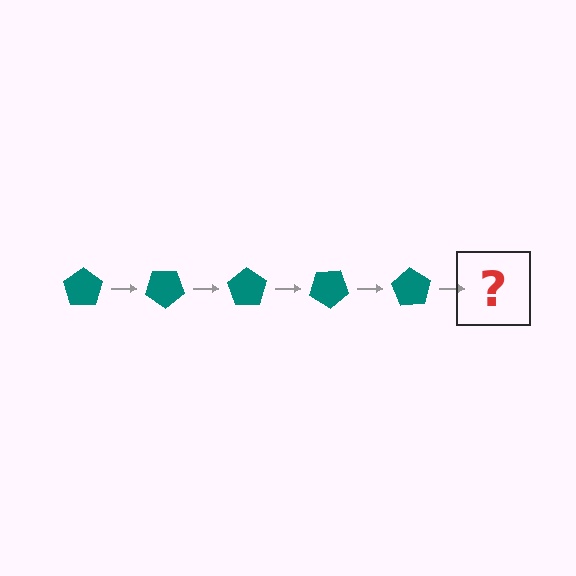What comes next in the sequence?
The next element should be a teal pentagon rotated 175 degrees.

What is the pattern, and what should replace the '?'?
The pattern is that the pentagon rotates 35 degrees each step. The '?' should be a teal pentagon rotated 175 degrees.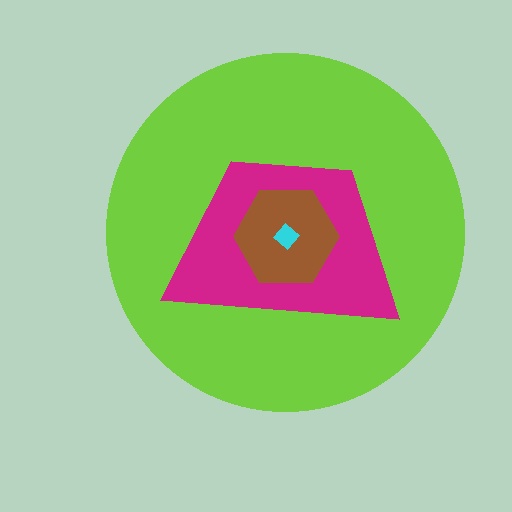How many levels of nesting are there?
4.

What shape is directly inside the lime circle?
The magenta trapezoid.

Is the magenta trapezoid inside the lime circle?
Yes.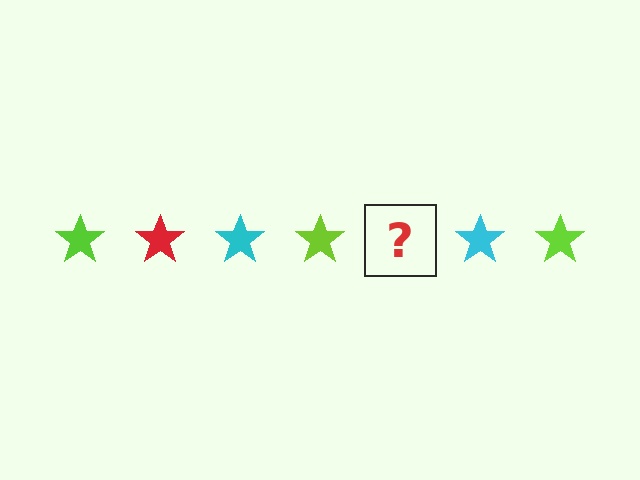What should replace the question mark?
The question mark should be replaced with a red star.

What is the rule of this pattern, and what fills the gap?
The rule is that the pattern cycles through lime, red, cyan stars. The gap should be filled with a red star.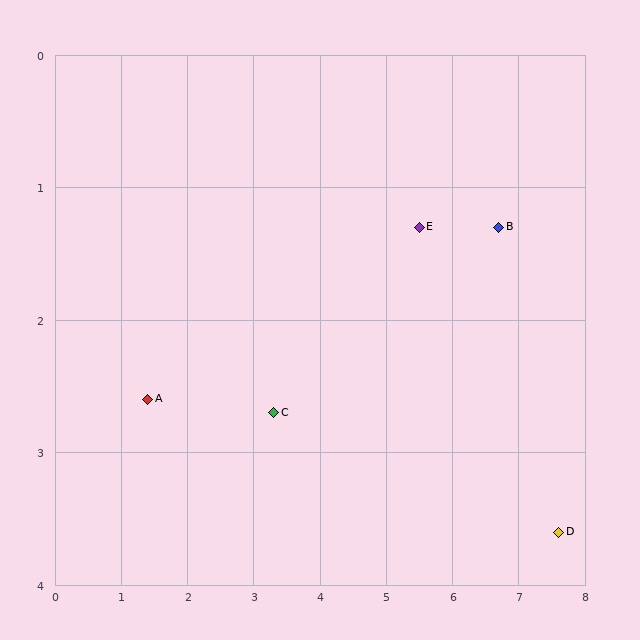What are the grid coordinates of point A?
Point A is at approximately (1.4, 2.6).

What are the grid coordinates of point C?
Point C is at approximately (3.3, 2.7).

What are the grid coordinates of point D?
Point D is at approximately (7.6, 3.6).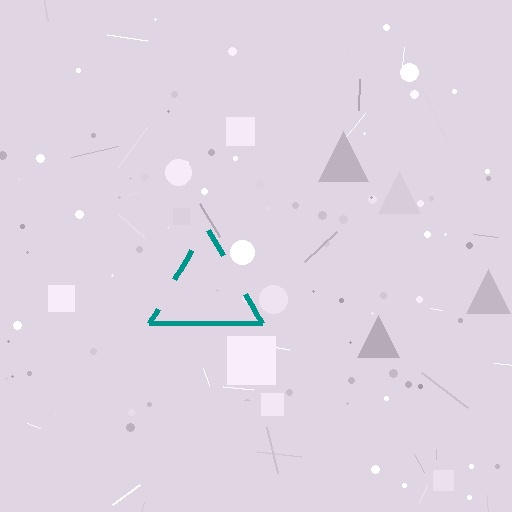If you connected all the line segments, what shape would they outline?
They would outline a triangle.